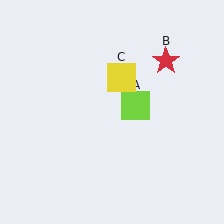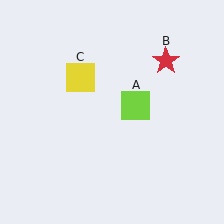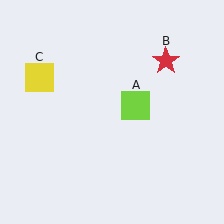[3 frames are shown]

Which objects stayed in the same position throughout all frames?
Lime square (object A) and red star (object B) remained stationary.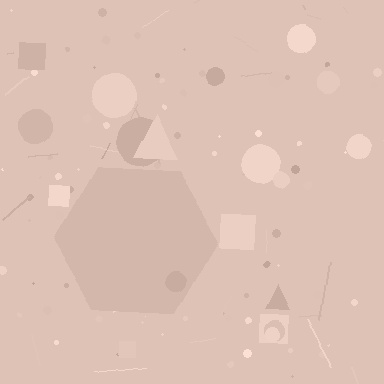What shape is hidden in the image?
A hexagon is hidden in the image.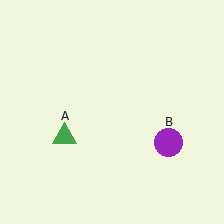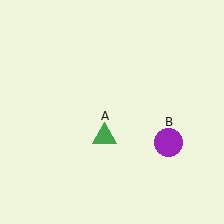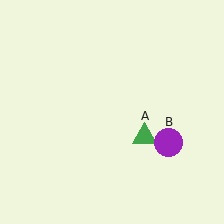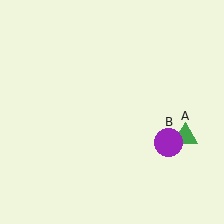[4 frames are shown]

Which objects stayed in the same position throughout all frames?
Purple circle (object B) remained stationary.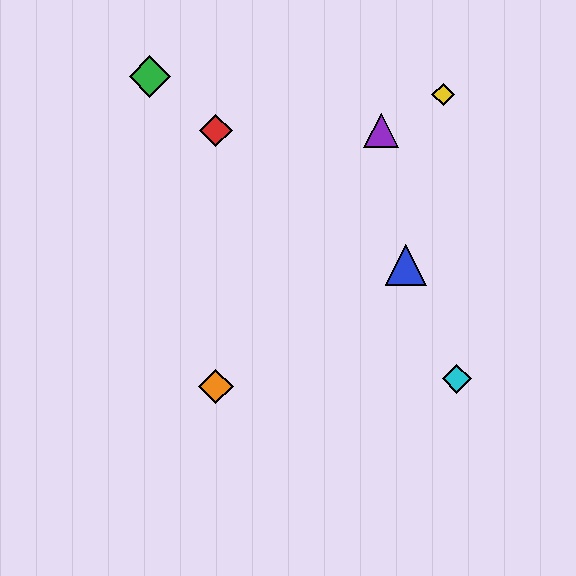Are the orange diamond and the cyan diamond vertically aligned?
No, the orange diamond is at x≈216 and the cyan diamond is at x≈457.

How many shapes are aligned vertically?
2 shapes (the red diamond, the orange diamond) are aligned vertically.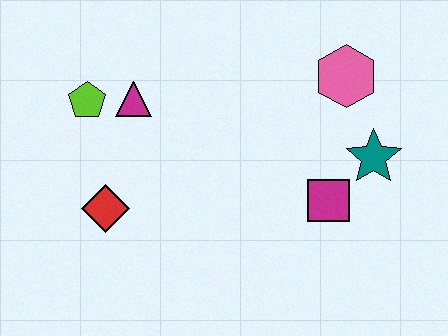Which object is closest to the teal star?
The magenta square is closest to the teal star.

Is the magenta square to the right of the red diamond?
Yes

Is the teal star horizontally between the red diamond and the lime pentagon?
No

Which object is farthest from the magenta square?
The lime pentagon is farthest from the magenta square.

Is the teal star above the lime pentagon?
No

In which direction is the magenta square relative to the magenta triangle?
The magenta square is to the right of the magenta triangle.